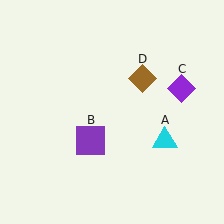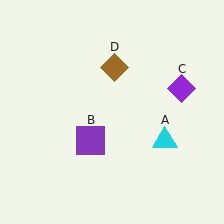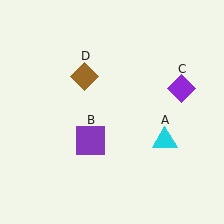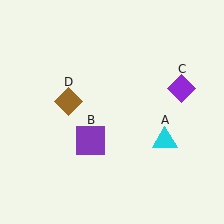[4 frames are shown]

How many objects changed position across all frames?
1 object changed position: brown diamond (object D).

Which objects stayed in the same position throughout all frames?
Cyan triangle (object A) and purple square (object B) and purple diamond (object C) remained stationary.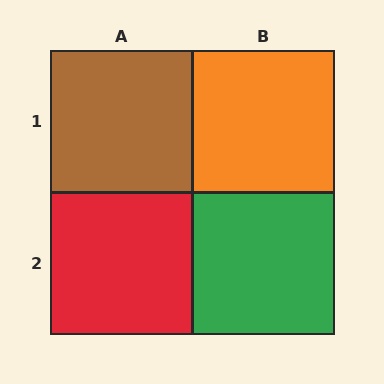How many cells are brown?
1 cell is brown.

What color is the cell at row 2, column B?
Green.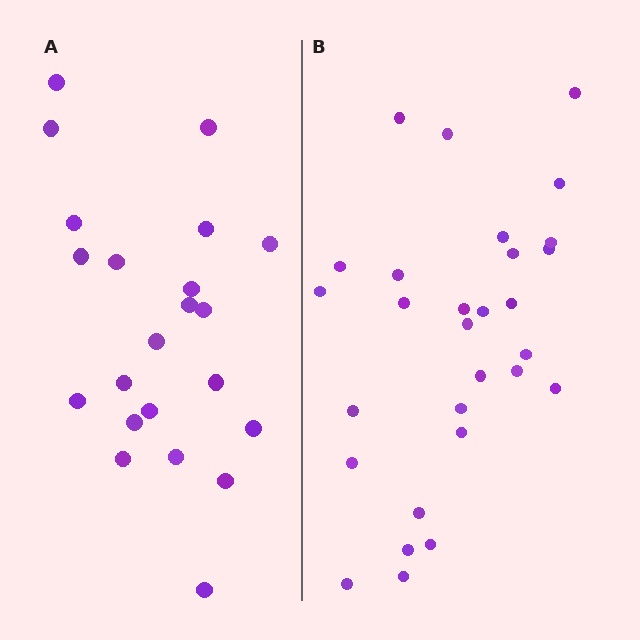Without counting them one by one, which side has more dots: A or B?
Region B (the right region) has more dots.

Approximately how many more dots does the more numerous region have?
Region B has roughly 8 or so more dots than region A.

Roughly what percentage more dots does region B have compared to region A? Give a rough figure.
About 30% more.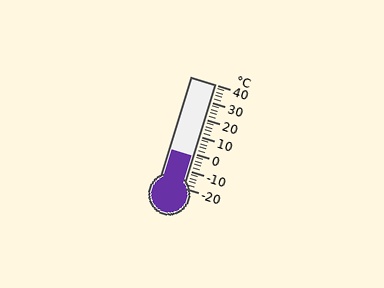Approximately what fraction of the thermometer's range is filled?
The thermometer is filled to approximately 30% of its range.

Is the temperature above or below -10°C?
The temperature is above -10°C.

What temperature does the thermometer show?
The thermometer shows approximately -2°C.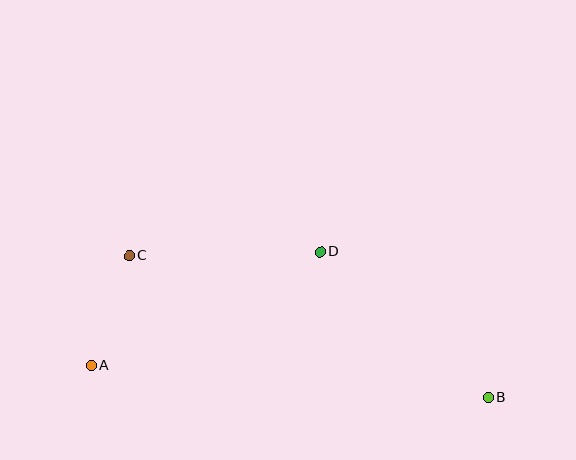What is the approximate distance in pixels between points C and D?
The distance between C and D is approximately 191 pixels.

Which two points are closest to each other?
Points A and C are closest to each other.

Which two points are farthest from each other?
Points A and B are farthest from each other.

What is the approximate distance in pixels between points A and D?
The distance between A and D is approximately 256 pixels.